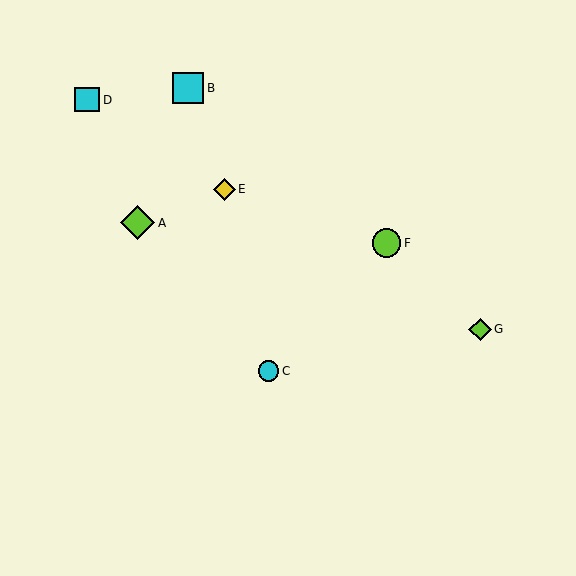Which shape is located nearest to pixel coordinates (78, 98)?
The cyan square (labeled D) at (87, 100) is nearest to that location.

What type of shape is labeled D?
Shape D is a cyan square.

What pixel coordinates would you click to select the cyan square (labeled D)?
Click at (87, 100) to select the cyan square D.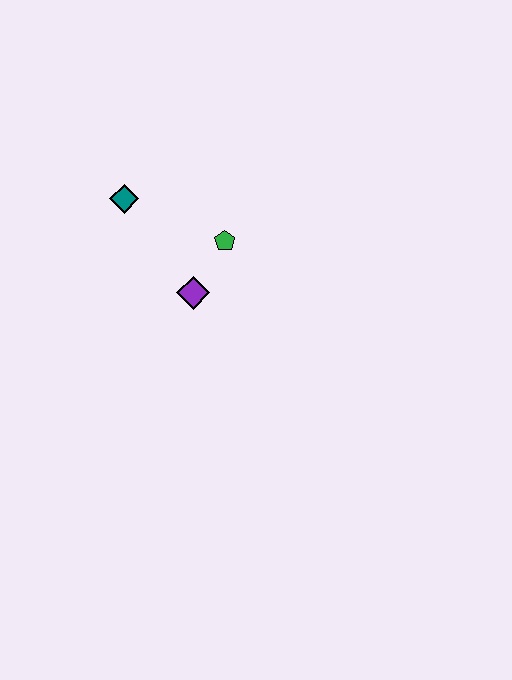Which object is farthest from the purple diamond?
The teal diamond is farthest from the purple diamond.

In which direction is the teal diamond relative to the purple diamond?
The teal diamond is above the purple diamond.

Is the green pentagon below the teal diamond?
Yes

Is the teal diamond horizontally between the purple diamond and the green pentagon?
No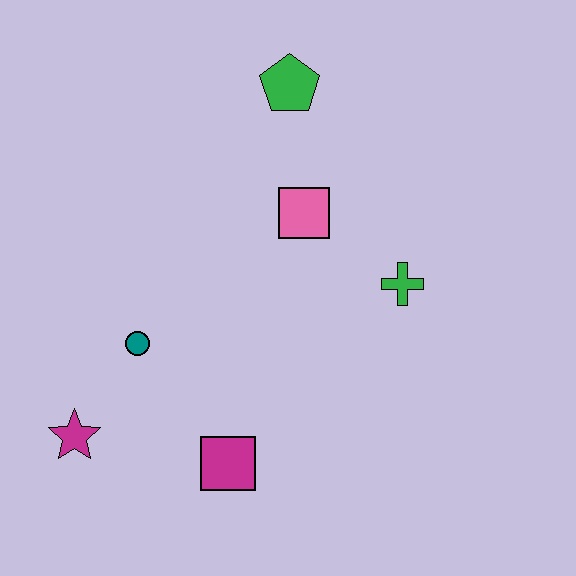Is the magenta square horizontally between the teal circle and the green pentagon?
Yes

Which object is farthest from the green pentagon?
The magenta star is farthest from the green pentagon.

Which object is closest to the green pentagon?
The pink square is closest to the green pentagon.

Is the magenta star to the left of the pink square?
Yes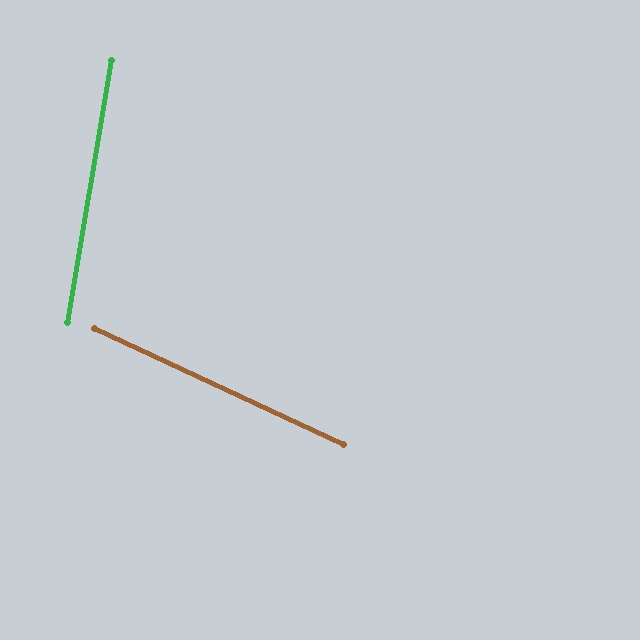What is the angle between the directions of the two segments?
Approximately 75 degrees.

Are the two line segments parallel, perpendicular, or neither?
Neither parallel nor perpendicular — they differ by about 75°.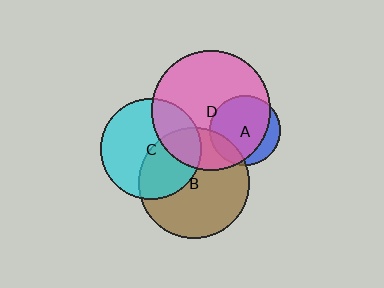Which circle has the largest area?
Circle D (pink).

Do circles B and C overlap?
Yes.